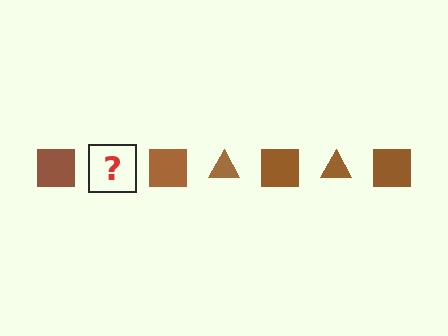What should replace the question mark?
The question mark should be replaced with a brown triangle.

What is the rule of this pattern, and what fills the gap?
The rule is that the pattern cycles through square, triangle shapes in brown. The gap should be filled with a brown triangle.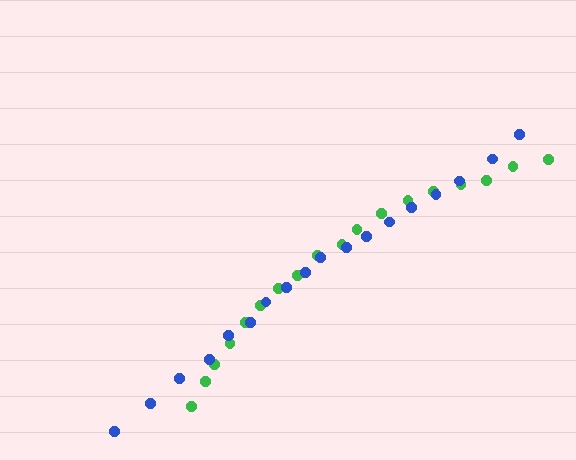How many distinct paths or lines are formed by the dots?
There are 2 distinct paths.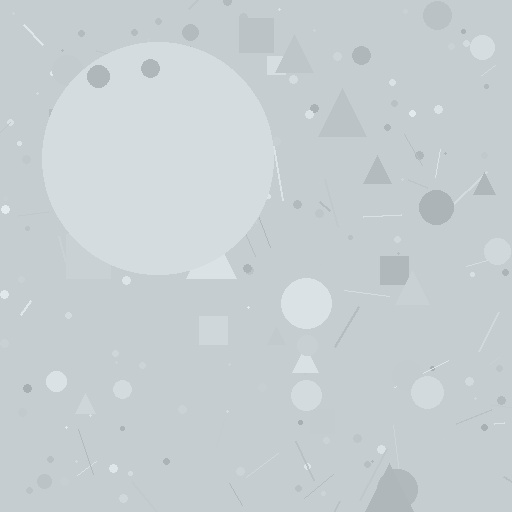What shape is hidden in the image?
A circle is hidden in the image.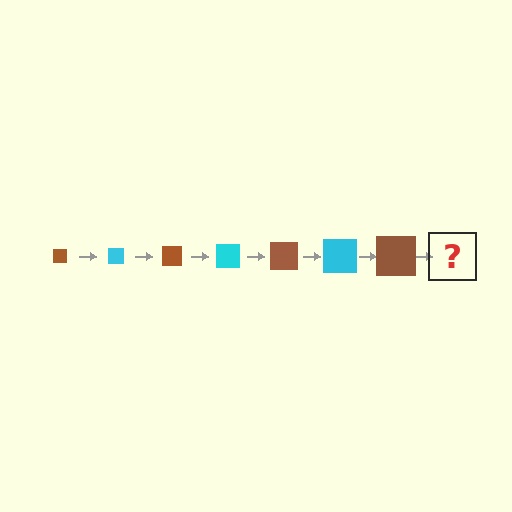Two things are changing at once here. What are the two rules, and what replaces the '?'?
The two rules are that the square grows larger each step and the color cycles through brown and cyan. The '?' should be a cyan square, larger than the previous one.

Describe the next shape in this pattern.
It should be a cyan square, larger than the previous one.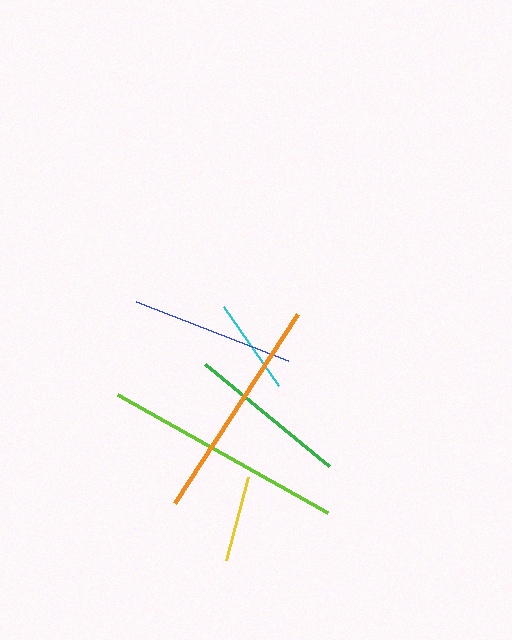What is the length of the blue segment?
The blue segment is approximately 163 pixels long.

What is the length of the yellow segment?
The yellow segment is approximately 85 pixels long.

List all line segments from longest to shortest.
From longest to shortest: lime, orange, blue, green, cyan, yellow.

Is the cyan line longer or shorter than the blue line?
The blue line is longer than the cyan line.